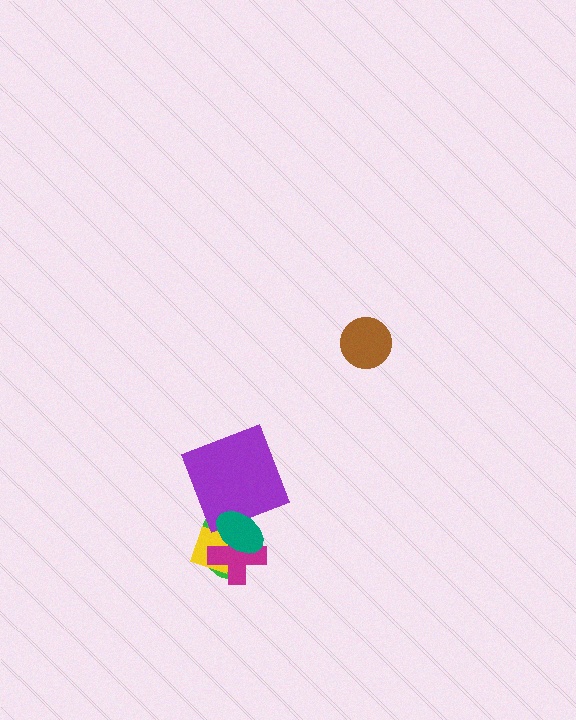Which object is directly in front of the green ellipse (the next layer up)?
The yellow diamond is directly in front of the green ellipse.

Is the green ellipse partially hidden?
Yes, it is partially covered by another shape.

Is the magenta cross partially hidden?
Yes, it is partially covered by another shape.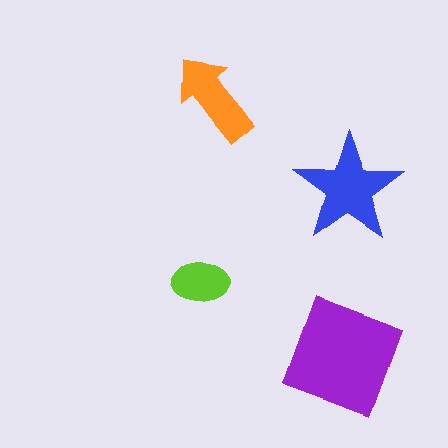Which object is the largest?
The purple square.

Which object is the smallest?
The lime ellipse.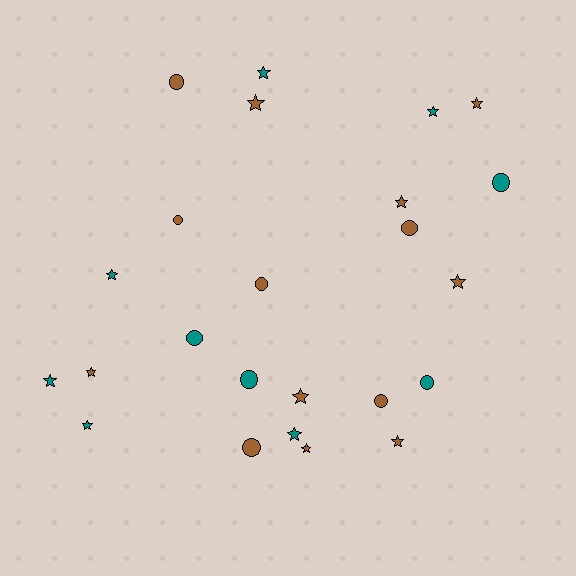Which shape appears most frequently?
Star, with 14 objects.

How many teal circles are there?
There are 4 teal circles.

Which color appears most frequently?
Brown, with 14 objects.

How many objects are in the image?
There are 24 objects.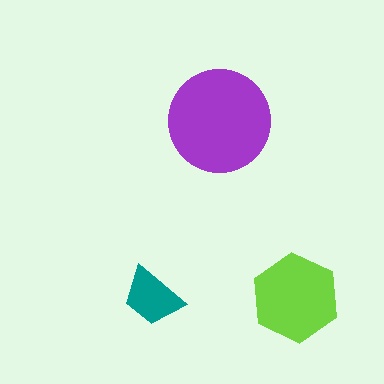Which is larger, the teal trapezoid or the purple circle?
The purple circle.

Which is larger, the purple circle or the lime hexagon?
The purple circle.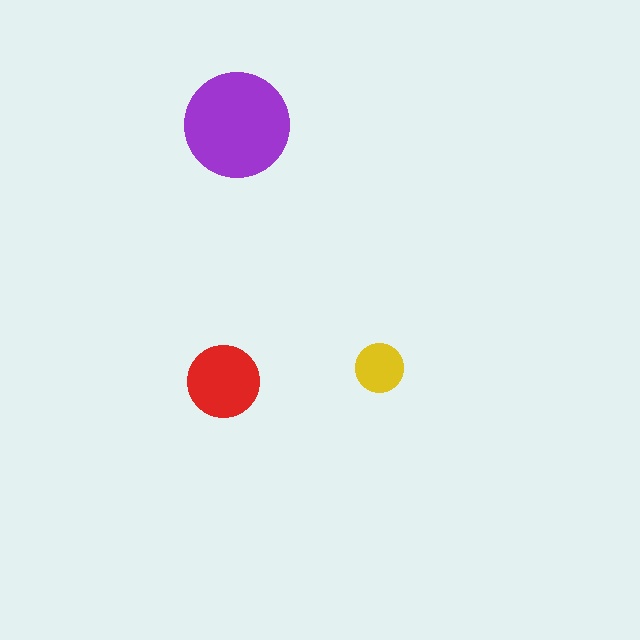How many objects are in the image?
There are 3 objects in the image.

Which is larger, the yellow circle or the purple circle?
The purple one.